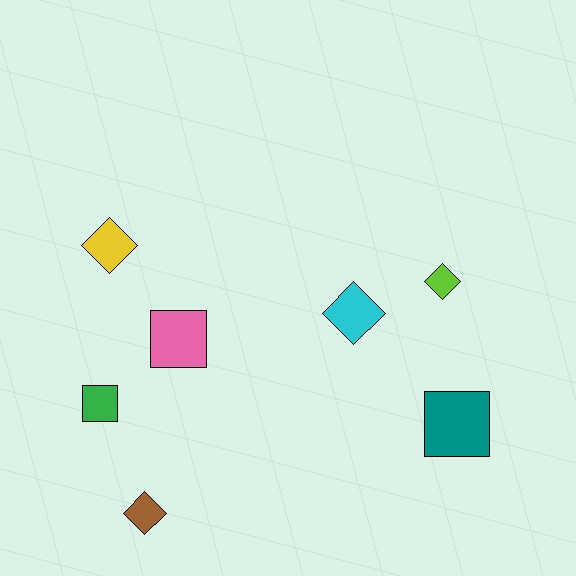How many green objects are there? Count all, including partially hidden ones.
There is 1 green object.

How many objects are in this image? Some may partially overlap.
There are 7 objects.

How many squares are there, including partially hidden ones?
There are 3 squares.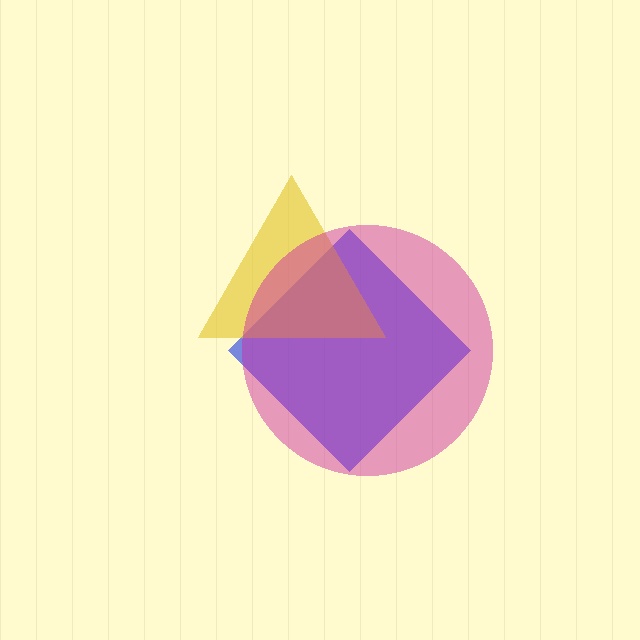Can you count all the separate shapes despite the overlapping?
Yes, there are 3 separate shapes.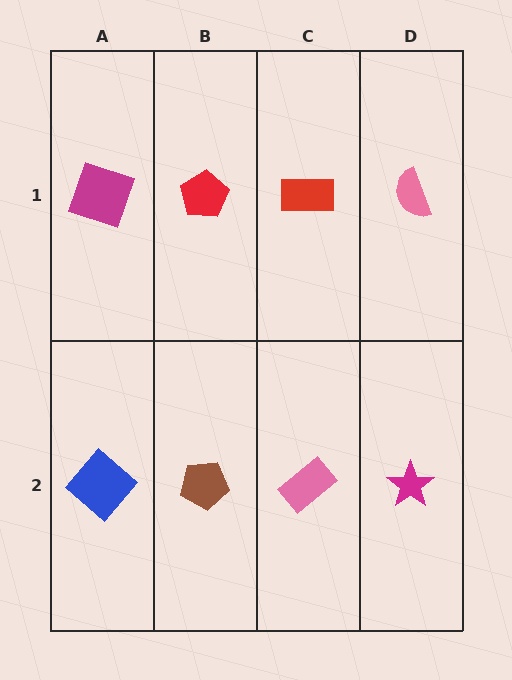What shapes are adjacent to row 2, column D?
A pink semicircle (row 1, column D), a pink rectangle (row 2, column C).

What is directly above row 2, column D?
A pink semicircle.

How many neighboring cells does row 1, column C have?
3.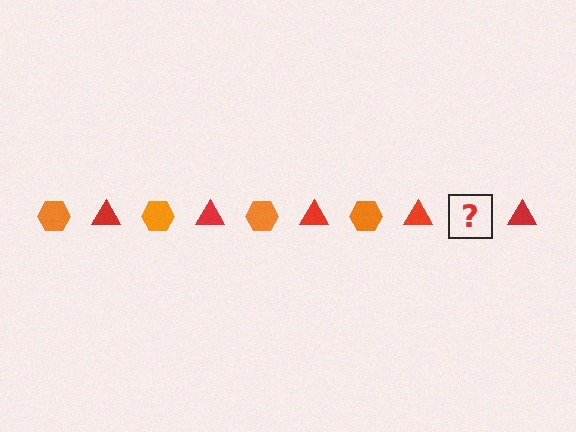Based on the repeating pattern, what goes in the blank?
The blank should be an orange hexagon.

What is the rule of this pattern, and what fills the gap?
The rule is that the pattern alternates between orange hexagon and red triangle. The gap should be filled with an orange hexagon.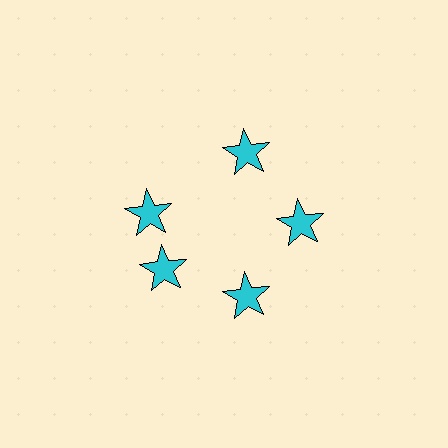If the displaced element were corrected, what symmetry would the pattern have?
It would have 5-fold rotational symmetry — the pattern would map onto itself every 72 degrees.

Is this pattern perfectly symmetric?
No. The 5 cyan stars are arranged in a ring, but one element near the 10 o'clock position is rotated out of alignment along the ring, breaking the 5-fold rotational symmetry.